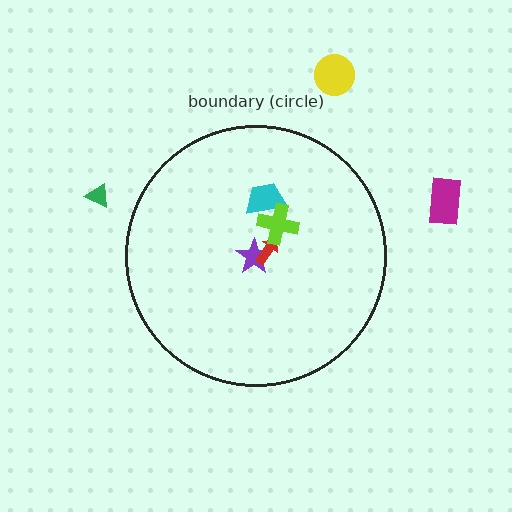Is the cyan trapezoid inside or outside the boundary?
Inside.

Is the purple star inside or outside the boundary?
Inside.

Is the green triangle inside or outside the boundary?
Outside.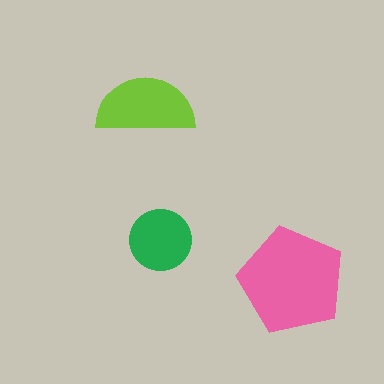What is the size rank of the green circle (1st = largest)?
3rd.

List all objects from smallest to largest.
The green circle, the lime semicircle, the pink pentagon.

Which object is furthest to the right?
The pink pentagon is rightmost.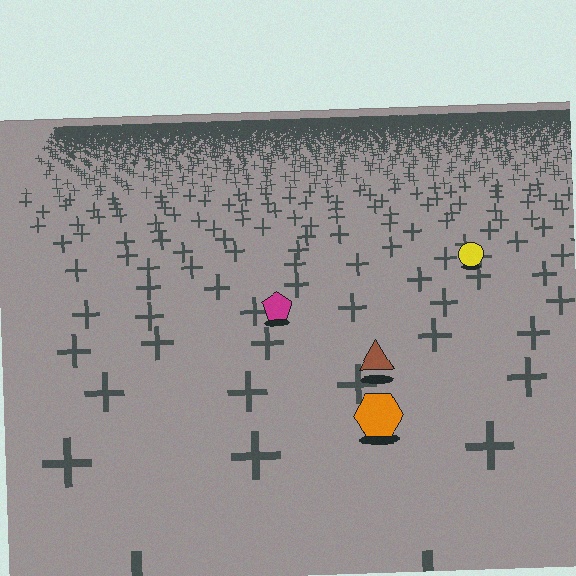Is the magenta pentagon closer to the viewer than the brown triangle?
No. The brown triangle is closer — you can tell from the texture gradient: the ground texture is coarser near it.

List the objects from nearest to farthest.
From nearest to farthest: the orange hexagon, the brown triangle, the magenta pentagon, the yellow circle.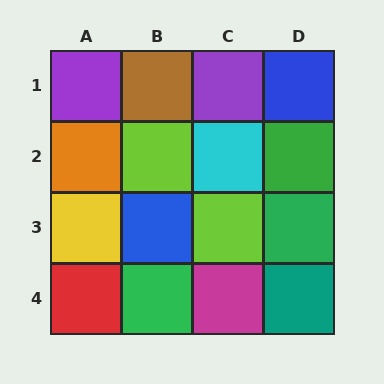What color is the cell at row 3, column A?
Yellow.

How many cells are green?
3 cells are green.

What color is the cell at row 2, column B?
Lime.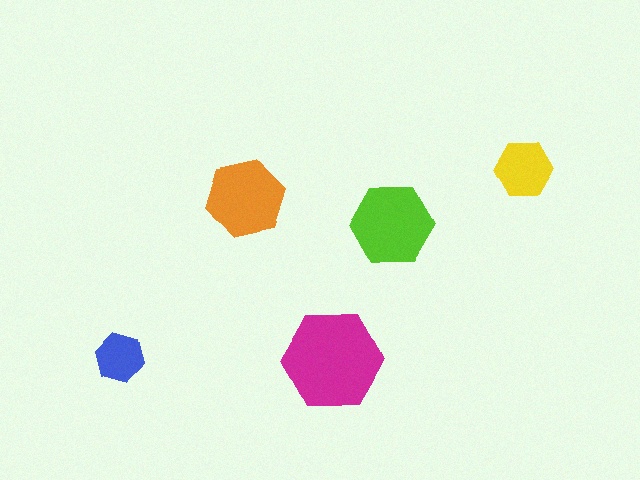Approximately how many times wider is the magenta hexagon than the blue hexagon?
About 2 times wider.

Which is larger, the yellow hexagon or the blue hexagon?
The yellow one.